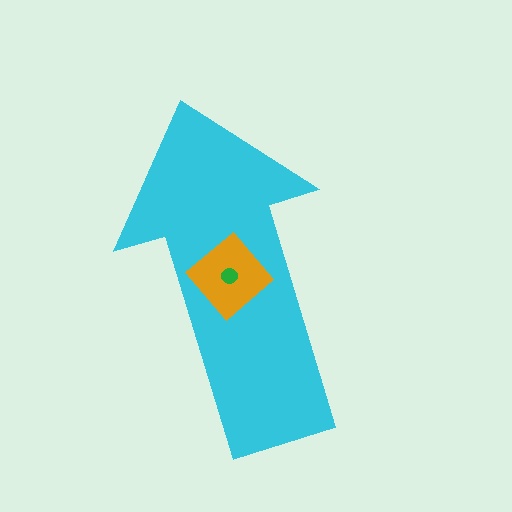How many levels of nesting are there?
3.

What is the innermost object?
The green circle.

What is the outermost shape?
The cyan arrow.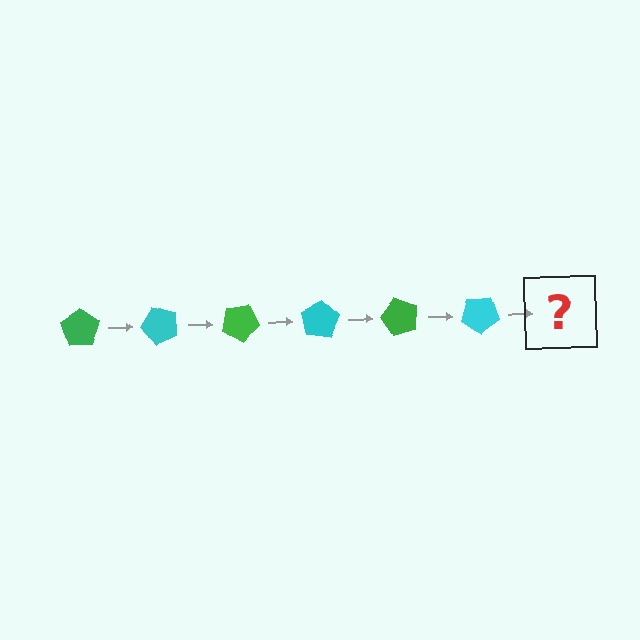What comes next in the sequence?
The next element should be a green pentagon, rotated 300 degrees from the start.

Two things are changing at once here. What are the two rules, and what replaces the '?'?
The two rules are that it rotates 50 degrees each step and the color cycles through green and cyan. The '?' should be a green pentagon, rotated 300 degrees from the start.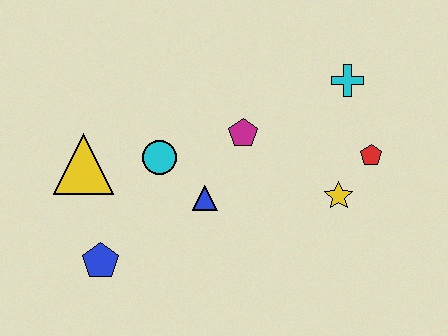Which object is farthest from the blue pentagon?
The cyan cross is farthest from the blue pentagon.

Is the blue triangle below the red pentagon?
Yes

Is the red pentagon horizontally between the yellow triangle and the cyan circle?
No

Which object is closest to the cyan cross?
The red pentagon is closest to the cyan cross.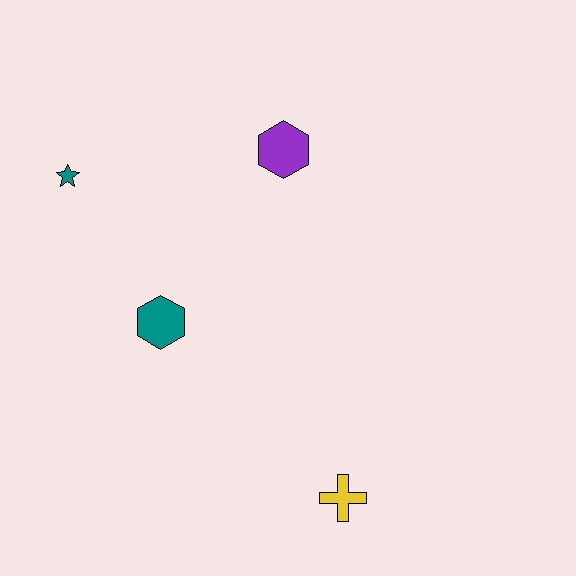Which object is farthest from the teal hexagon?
The yellow cross is farthest from the teal hexagon.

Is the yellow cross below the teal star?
Yes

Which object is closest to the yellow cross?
The teal hexagon is closest to the yellow cross.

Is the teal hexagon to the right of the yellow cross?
No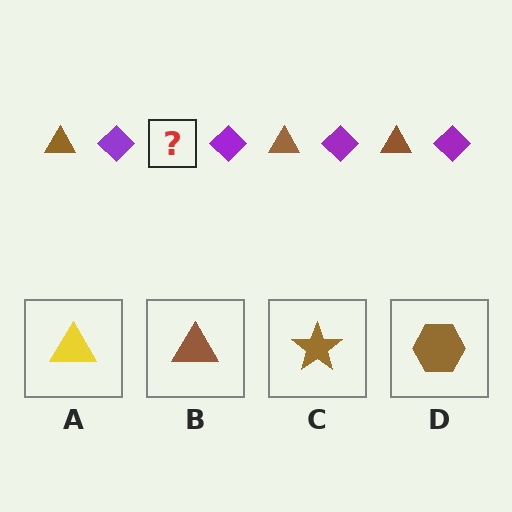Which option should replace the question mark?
Option B.